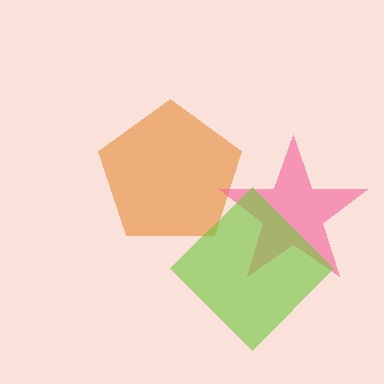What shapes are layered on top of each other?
The layered shapes are: an orange pentagon, a pink star, a lime diamond.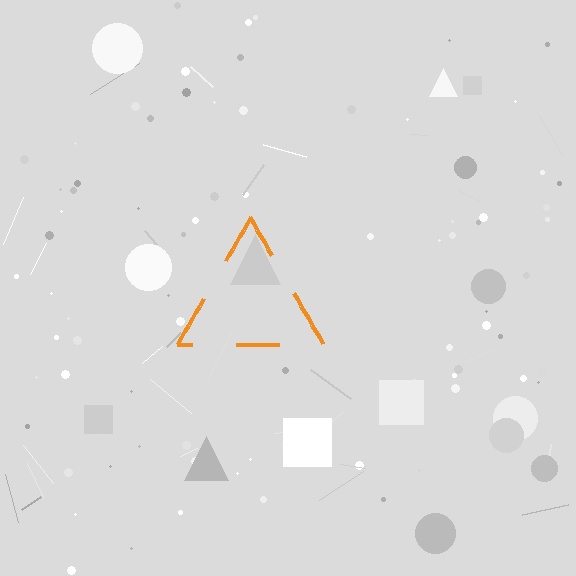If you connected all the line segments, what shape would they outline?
They would outline a triangle.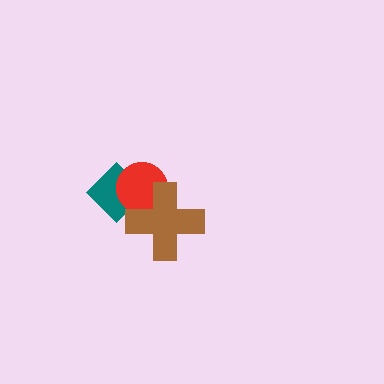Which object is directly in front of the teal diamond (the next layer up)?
The red circle is directly in front of the teal diamond.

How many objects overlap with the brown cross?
2 objects overlap with the brown cross.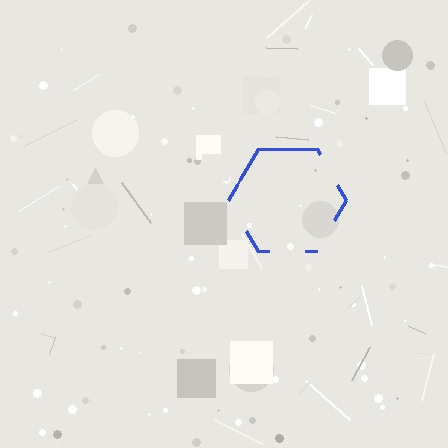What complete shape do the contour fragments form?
The contour fragments form a hexagon.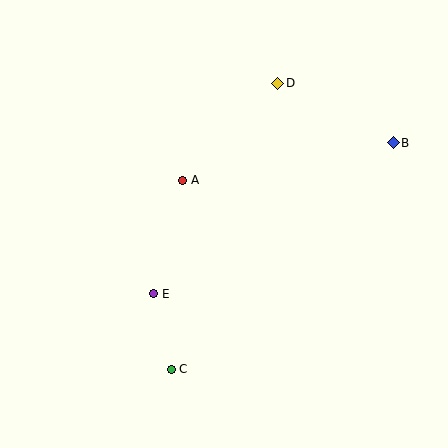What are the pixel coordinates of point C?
Point C is at (171, 369).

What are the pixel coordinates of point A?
Point A is at (183, 180).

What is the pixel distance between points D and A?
The distance between D and A is 136 pixels.